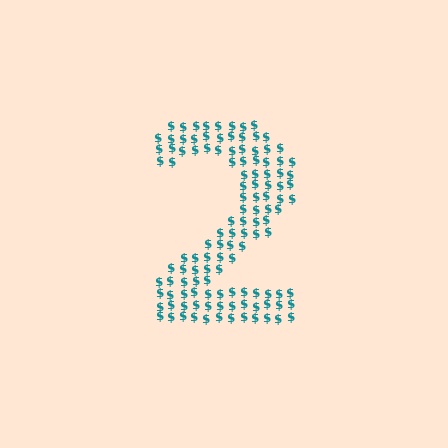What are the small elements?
The small elements are dollar signs.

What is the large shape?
The large shape is the digit 2.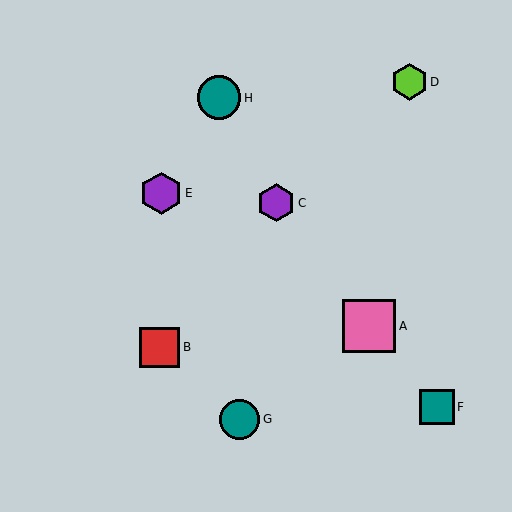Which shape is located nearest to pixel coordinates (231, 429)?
The teal circle (labeled G) at (239, 419) is nearest to that location.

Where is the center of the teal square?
The center of the teal square is at (437, 407).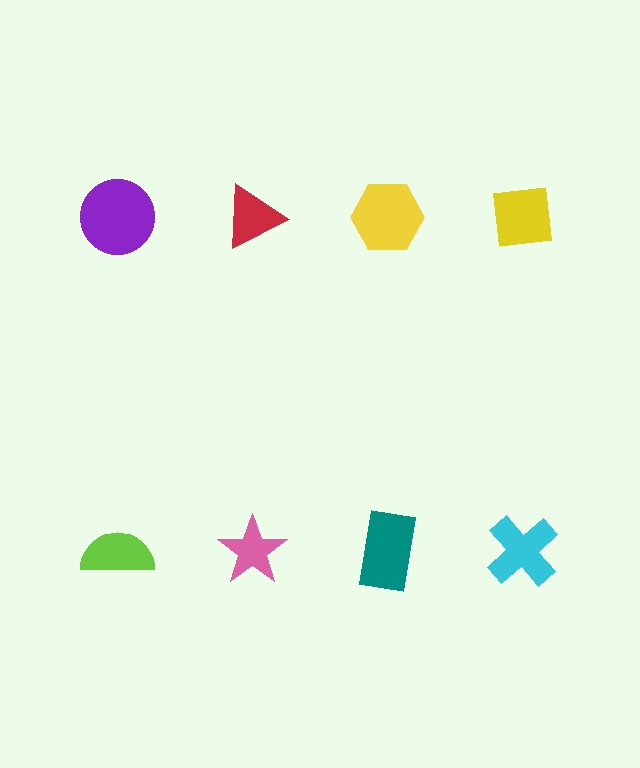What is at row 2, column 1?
A lime semicircle.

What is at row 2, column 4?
A cyan cross.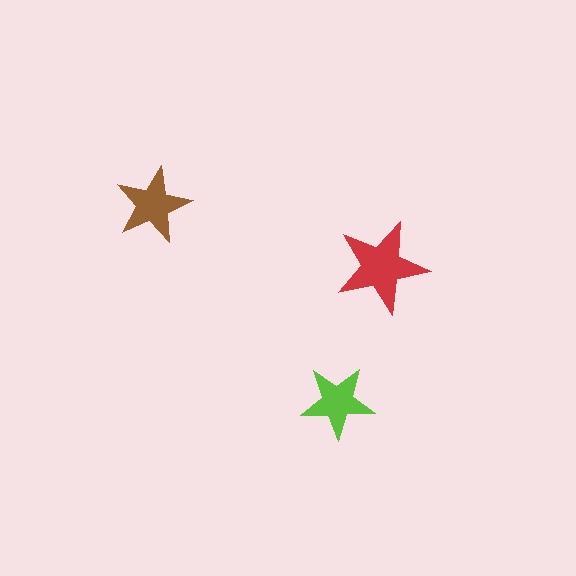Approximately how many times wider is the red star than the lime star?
About 1.5 times wider.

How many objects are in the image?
There are 3 objects in the image.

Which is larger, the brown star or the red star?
The red one.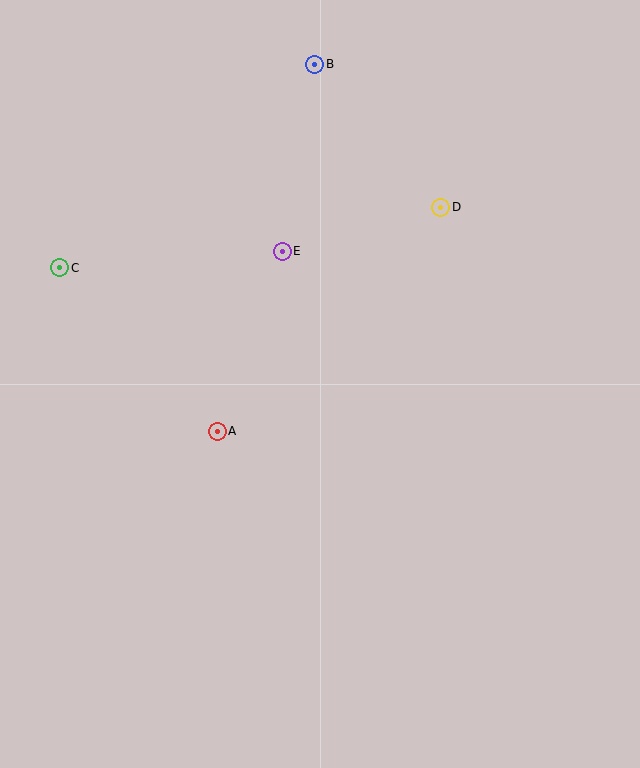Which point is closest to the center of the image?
Point A at (217, 431) is closest to the center.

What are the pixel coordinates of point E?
Point E is at (282, 251).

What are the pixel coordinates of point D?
Point D is at (441, 207).